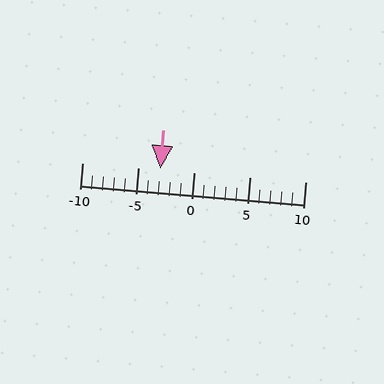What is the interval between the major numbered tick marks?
The major tick marks are spaced 5 units apart.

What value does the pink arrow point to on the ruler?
The pink arrow points to approximately -3.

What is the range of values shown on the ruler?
The ruler shows values from -10 to 10.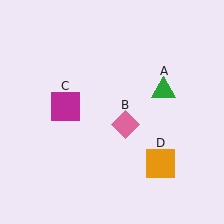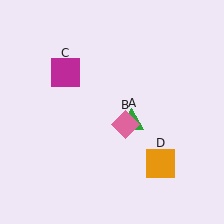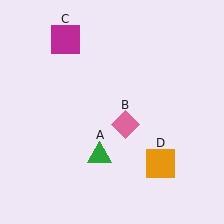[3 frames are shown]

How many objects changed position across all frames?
2 objects changed position: green triangle (object A), magenta square (object C).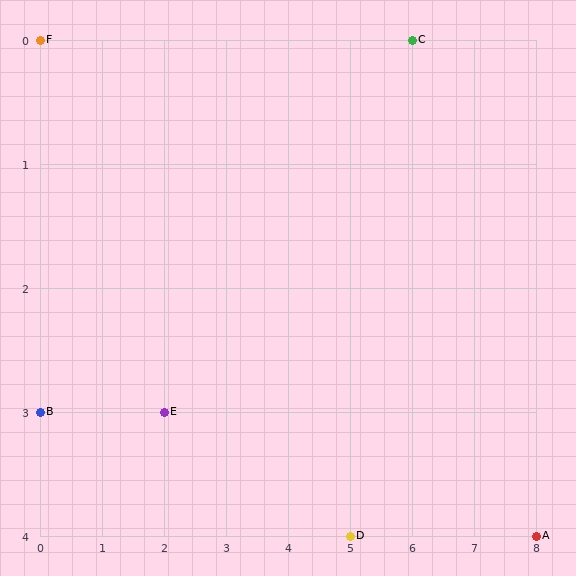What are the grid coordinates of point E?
Point E is at grid coordinates (2, 3).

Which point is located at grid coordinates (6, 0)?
Point C is at (6, 0).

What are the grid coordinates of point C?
Point C is at grid coordinates (6, 0).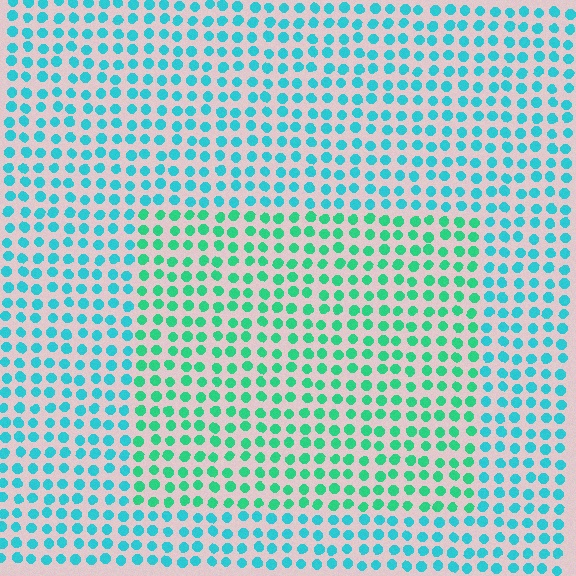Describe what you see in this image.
The image is filled with small cyan elements in a uniform arrangement. A rectangle-shaped region is visible where the elements are tinted to a slightly different hue, forming a subtle color boundary.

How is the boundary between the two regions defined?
The boundary is defined purely by a slight shift in hue (about 32 degrees). Spacing, size, and orientation are identical on both sides.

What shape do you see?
I see a rectangle.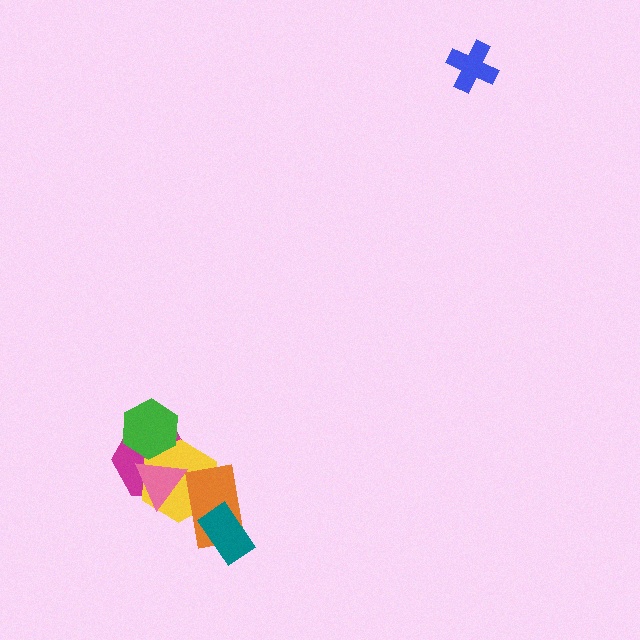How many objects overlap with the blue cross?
0 objects overlap with the blue cross.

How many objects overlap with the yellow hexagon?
4 objects overlap with the yellow hexagon.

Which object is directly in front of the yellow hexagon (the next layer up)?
The pink triangle is directly in front of the yellow hexagon.